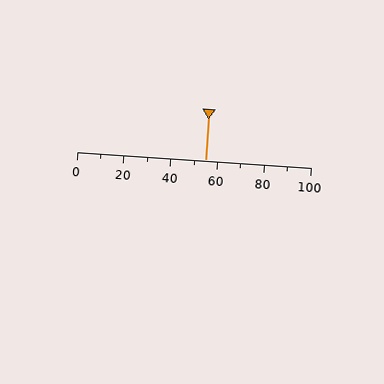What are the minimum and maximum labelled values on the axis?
The axis runs from 0 to 100.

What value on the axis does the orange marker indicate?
The marker indicates approximately 55.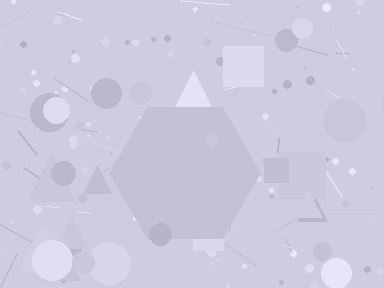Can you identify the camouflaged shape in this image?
The camouflaged shape is a hexagon.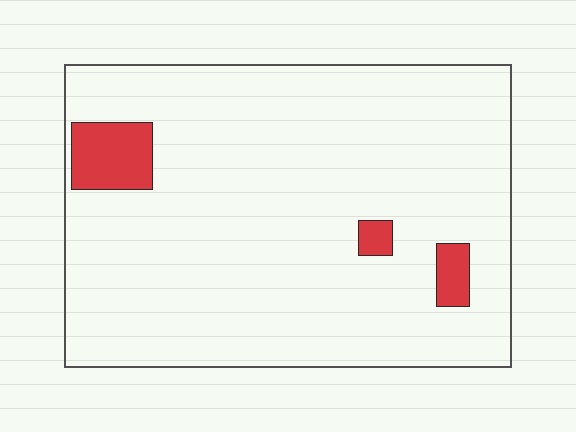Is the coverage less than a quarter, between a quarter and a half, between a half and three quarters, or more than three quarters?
Less than a quarter.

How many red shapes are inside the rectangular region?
3.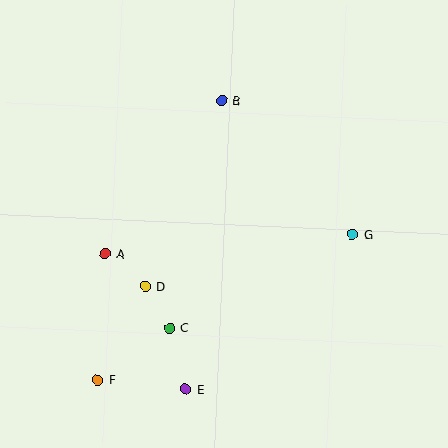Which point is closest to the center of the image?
Point D at (146, 286) is closest to the center.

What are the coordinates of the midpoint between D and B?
The midpoint between D and B is at (184, 193).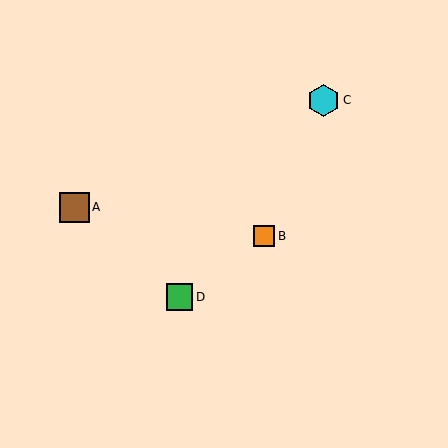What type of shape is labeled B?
Shape B is an orange square.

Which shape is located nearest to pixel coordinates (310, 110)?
The cyan hexagon (labeled C) at (324, 100) is nearest to that location.